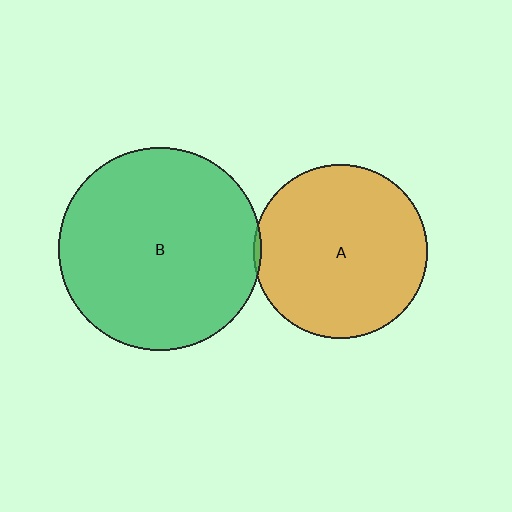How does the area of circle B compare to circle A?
Approximately 1.4 times.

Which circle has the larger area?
Circle B (green).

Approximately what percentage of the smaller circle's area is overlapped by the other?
Approximately 5%.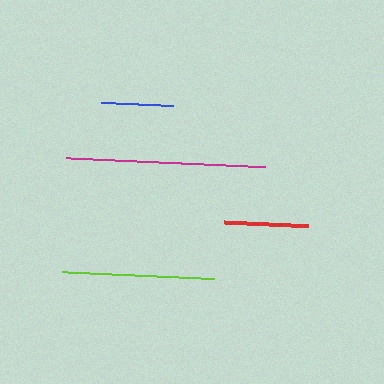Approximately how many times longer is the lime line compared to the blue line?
The lime line is approximately 2.1 times the length of the blue line.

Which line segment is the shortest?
The blue line is the shortest at approximately 73 pixels.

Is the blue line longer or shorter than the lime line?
The lime line is longer than the blue line.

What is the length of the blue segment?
The blue segment is approximately 73 pixels long.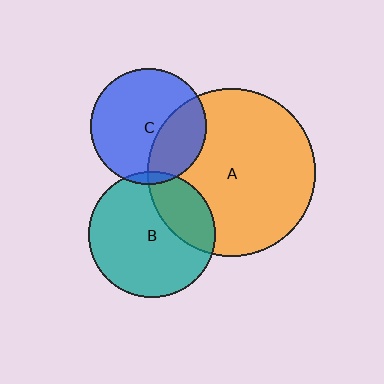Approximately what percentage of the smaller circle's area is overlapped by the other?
Approximately 25%.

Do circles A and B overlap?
Yes.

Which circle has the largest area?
Circle A (orange).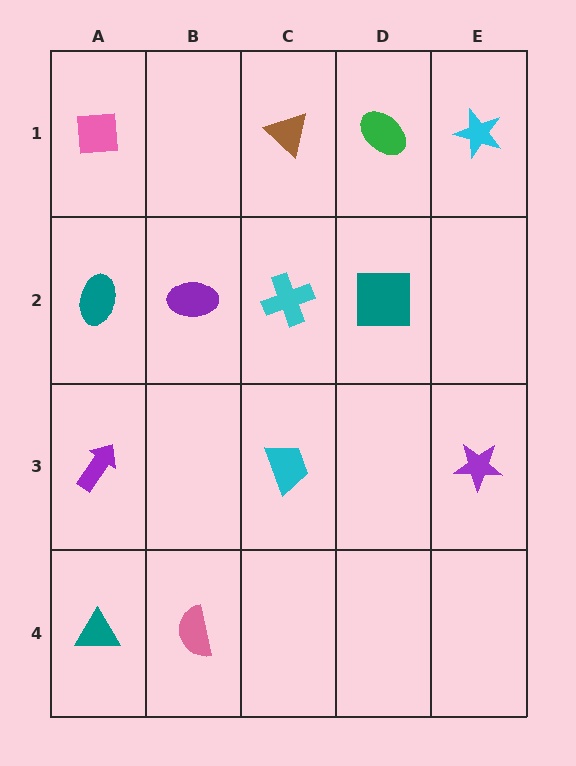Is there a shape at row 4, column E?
No, that cell is empty.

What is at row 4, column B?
A pink semicircle.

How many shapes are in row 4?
2 shapes.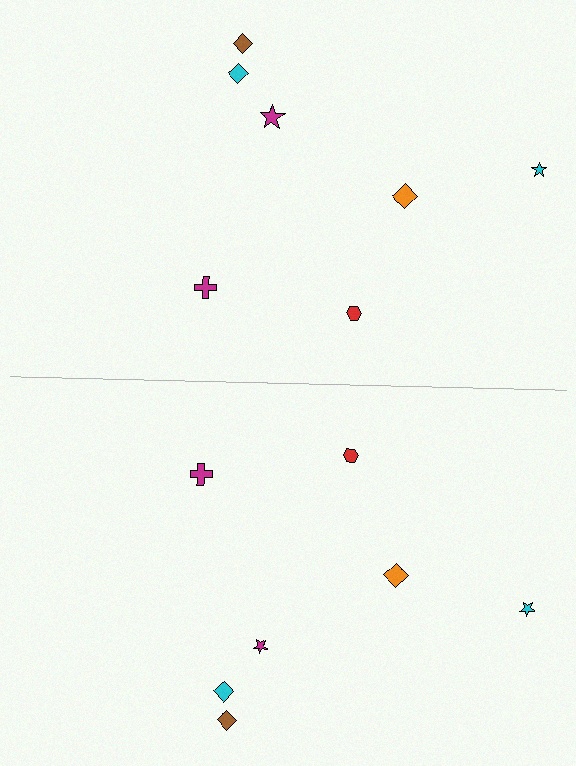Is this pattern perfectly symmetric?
No, the pattern is not perfectly symmetric. The magenta star on the bottom side has a different size than its mirror counterpart.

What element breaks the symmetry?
The magenta star on the bottom side has a different size than its mirror counterpart.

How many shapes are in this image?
There are 14 shapes in this image.